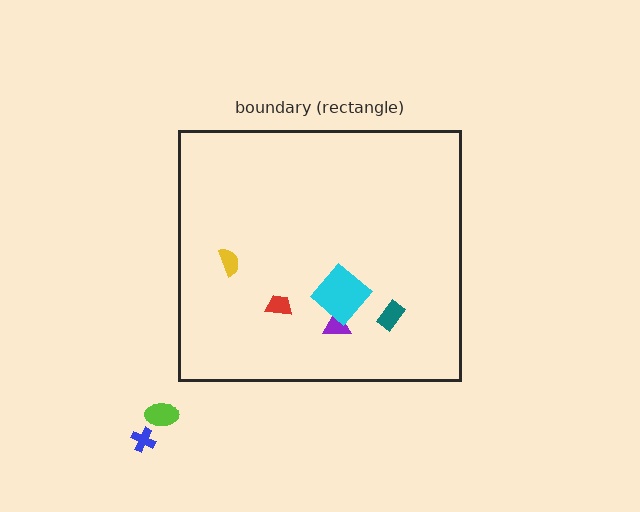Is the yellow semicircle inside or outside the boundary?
Inside.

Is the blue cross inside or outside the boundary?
Outside.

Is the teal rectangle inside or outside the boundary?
Inside.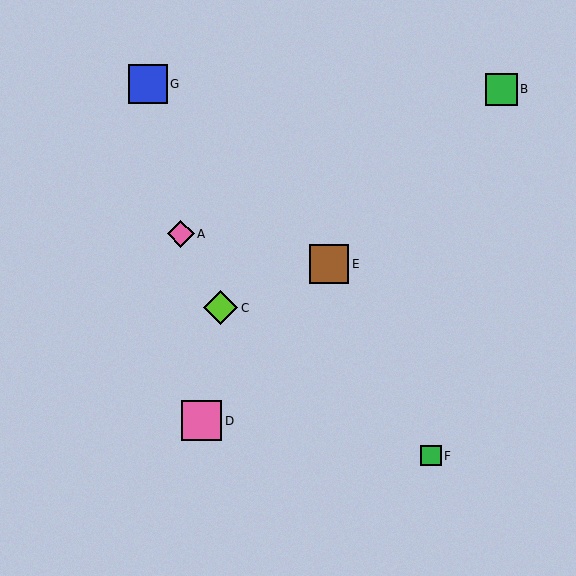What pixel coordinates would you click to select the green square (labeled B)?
Click at (501, 89) to select the green square B.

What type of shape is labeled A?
Shape A is a pink diamond.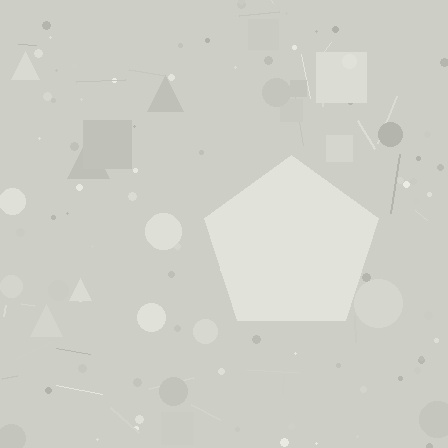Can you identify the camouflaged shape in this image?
The camouflaged shape is a pentagon.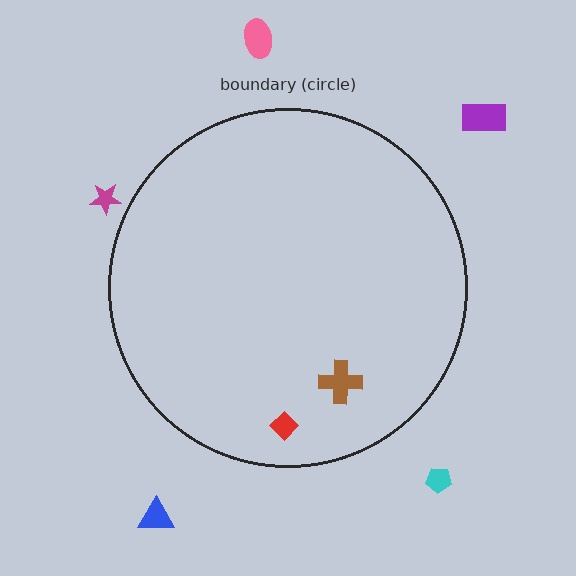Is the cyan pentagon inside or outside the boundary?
Outside.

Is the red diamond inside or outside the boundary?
Inside.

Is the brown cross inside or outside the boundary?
Inside.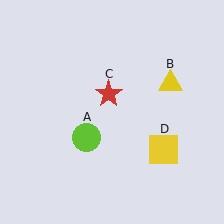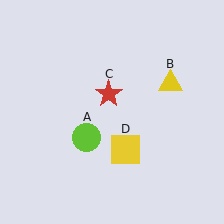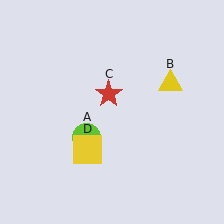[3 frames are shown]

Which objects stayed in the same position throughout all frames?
Lime circle (object A) and yellow triangle (object B) and red star (object C) remained stationary.